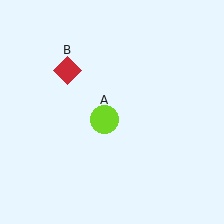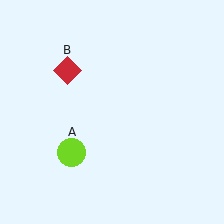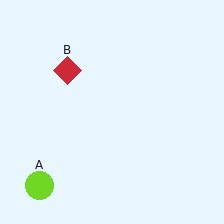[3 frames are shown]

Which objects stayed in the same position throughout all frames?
Red diamond (object B) remained stationary.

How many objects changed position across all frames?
1 object changed position: lime circle (object A).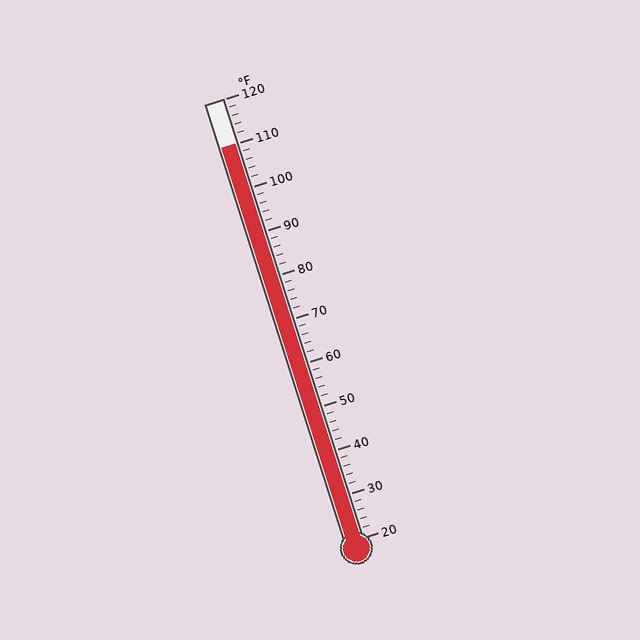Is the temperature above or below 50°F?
The temperature is above 50°F.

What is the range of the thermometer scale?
The thermometer scale ranges from 20°F to 120°F.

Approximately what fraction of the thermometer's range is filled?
The thermometer is filled to approximately 90% of its range.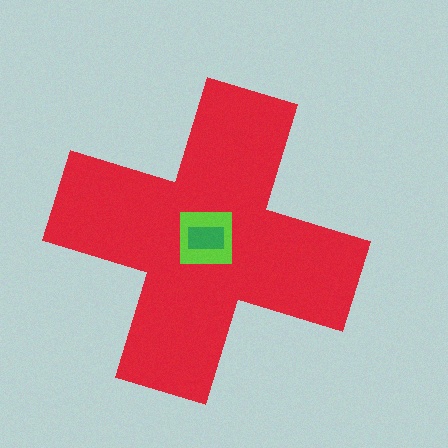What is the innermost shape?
The green rectangle.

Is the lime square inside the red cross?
Yes.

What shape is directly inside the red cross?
The lime square.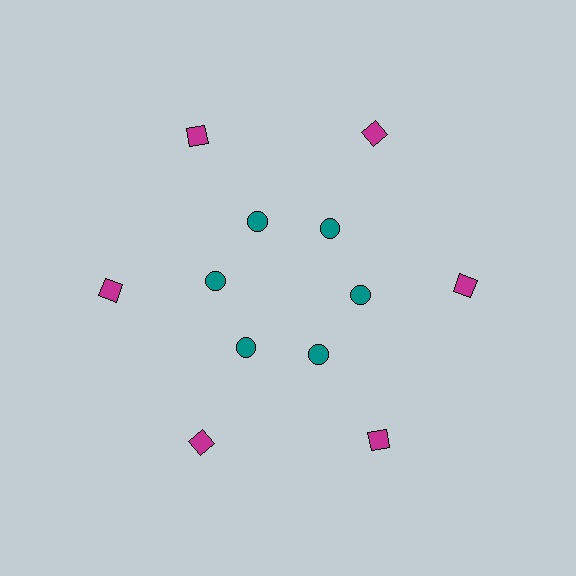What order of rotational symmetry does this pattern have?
This pattern has 6-fold rotational symmetry.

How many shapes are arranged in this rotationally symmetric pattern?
There are 12 shapes, arranged in 6 groups of 2.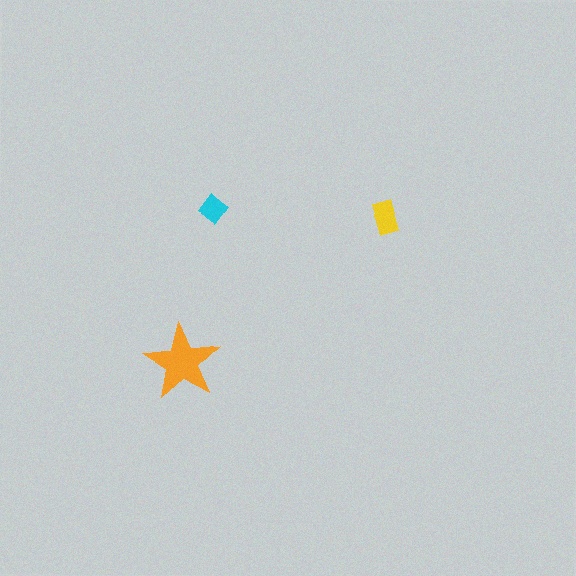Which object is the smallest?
The cyan diamond.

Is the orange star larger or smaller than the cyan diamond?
Larger.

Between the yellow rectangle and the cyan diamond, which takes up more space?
The yellow rectangle.